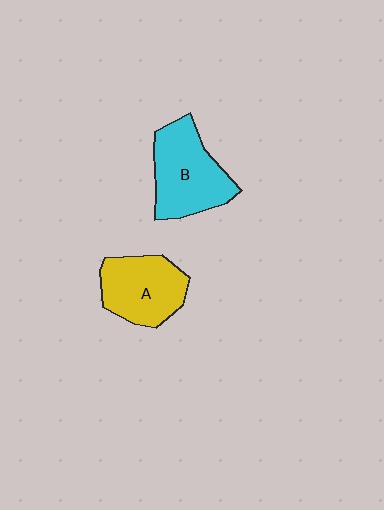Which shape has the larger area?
Shape B (cyan).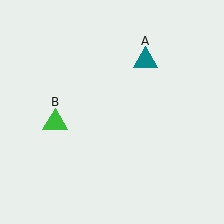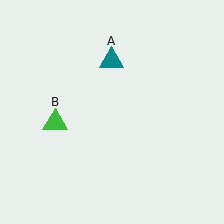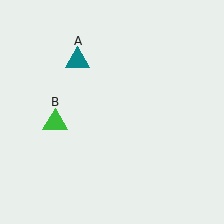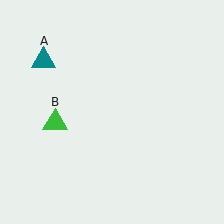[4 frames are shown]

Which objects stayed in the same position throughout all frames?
Green triangle (object B) remained stationary.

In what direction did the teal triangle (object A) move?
The teal triangle (object A) moved left.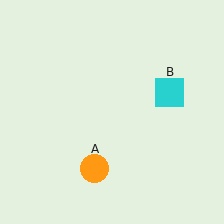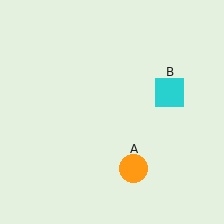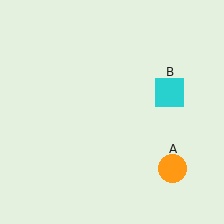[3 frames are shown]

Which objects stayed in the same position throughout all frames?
Cyan square (object B) remained stationary.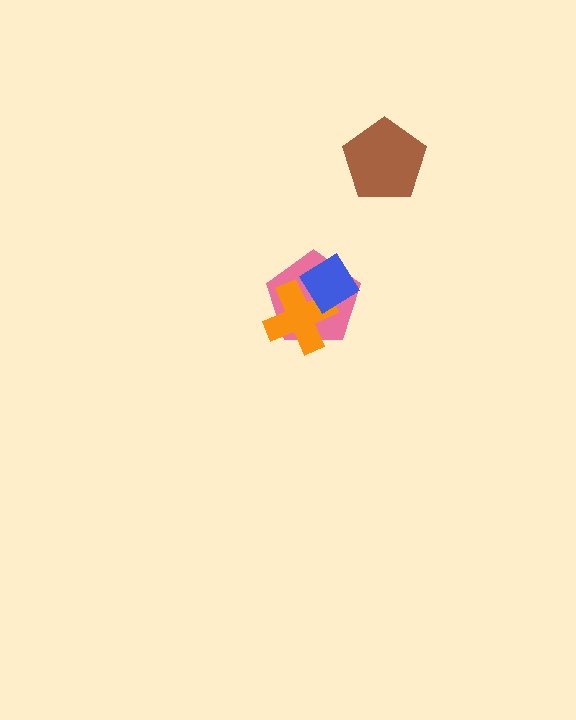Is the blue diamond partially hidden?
No, no other shape covers it.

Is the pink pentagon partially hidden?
Yes, it is partially covered by another shape.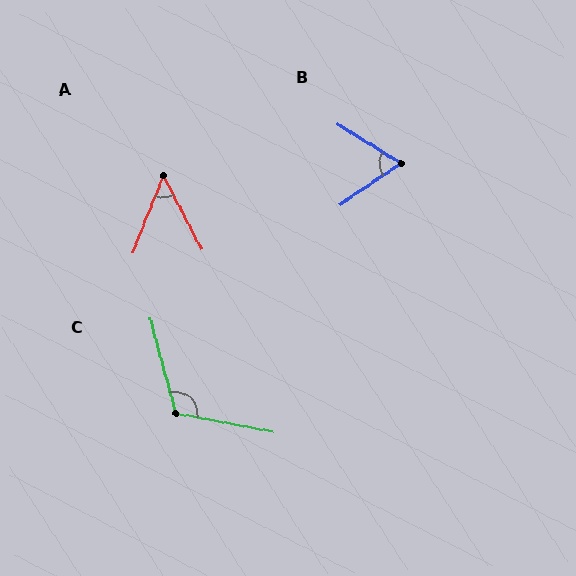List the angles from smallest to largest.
A (49°), B (66°), C (116°).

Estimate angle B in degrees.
Approximately 66 degrees.